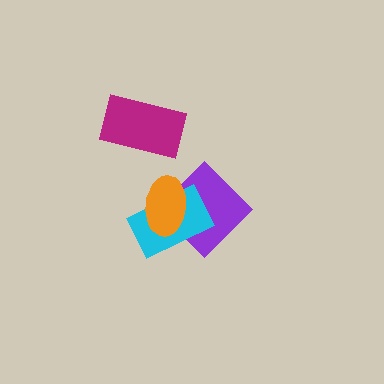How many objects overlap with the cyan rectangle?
2 objects overlap with the cyan rectangle.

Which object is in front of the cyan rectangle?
The orange ellipse is in front of the cyan rectangle.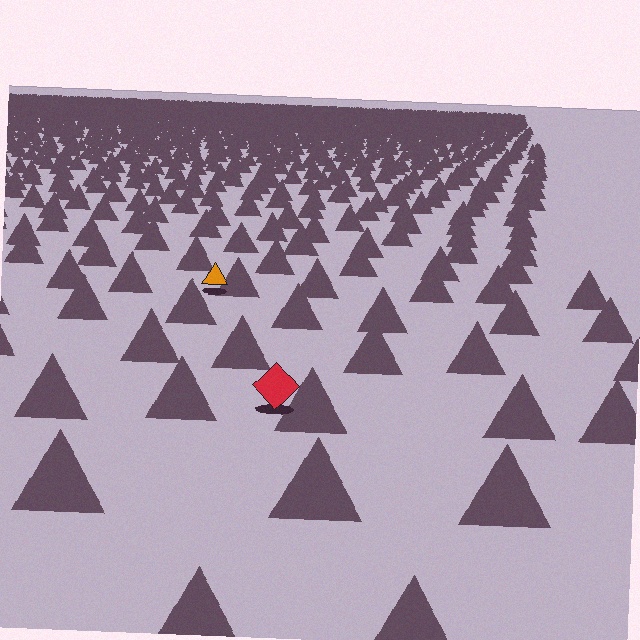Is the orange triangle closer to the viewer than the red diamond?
No. The red diamond is closer — you can tell from the texture gradient: the ground texture is coarser near it.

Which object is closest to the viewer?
The red diamond is closest. The texture marks near it are larger and more spread out.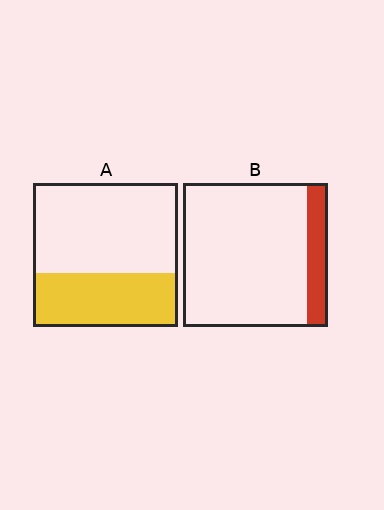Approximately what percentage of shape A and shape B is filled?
A is approximately 40% and B is approximately 15%.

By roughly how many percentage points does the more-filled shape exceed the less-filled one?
By roughly 25 percentage points (A over B).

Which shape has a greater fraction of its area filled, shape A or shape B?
Shape A.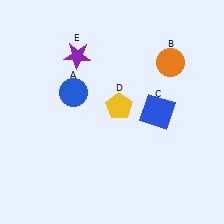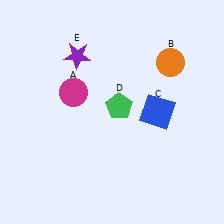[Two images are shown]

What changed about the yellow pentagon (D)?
In Image 1, D is yellow. In Image 2, it changed to green.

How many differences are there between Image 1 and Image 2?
There are 2 differences between the two images.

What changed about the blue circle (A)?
In Image 1, A is blue. In Image 2, it changed to magenta.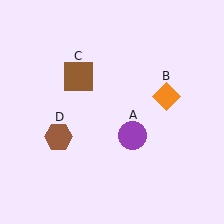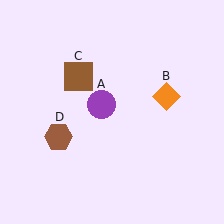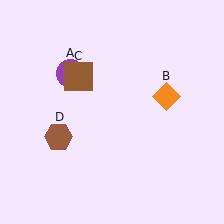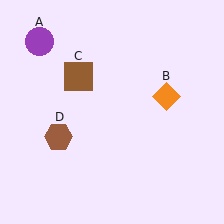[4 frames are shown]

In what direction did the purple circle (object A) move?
The purple circle (object A) moved up and to the left.